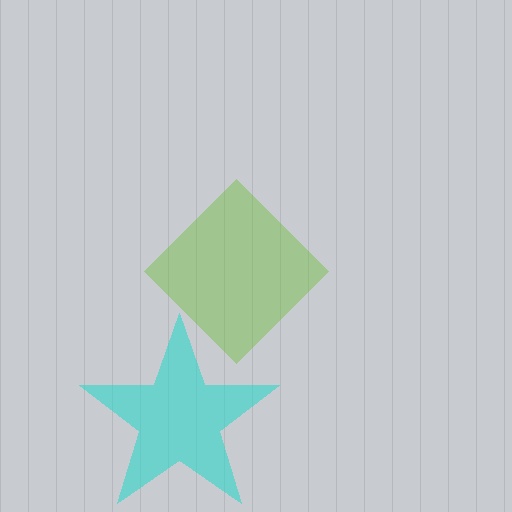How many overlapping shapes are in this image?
There are 2 overlapping shapes in the image.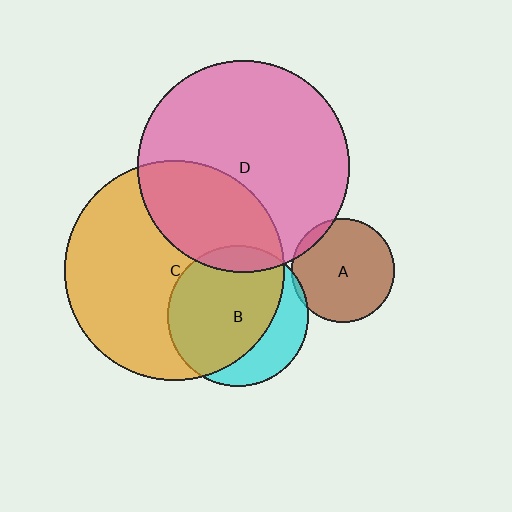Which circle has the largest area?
Circle C (orange).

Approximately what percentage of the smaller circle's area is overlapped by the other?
Approximately 10%.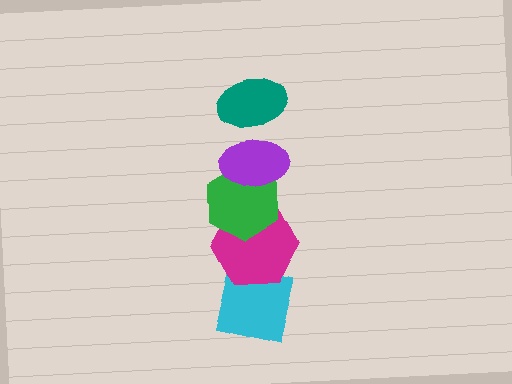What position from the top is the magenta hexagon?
The magenta hexagon is 4th from the top.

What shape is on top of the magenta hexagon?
The green hexagon is on top of the magenta hexagon.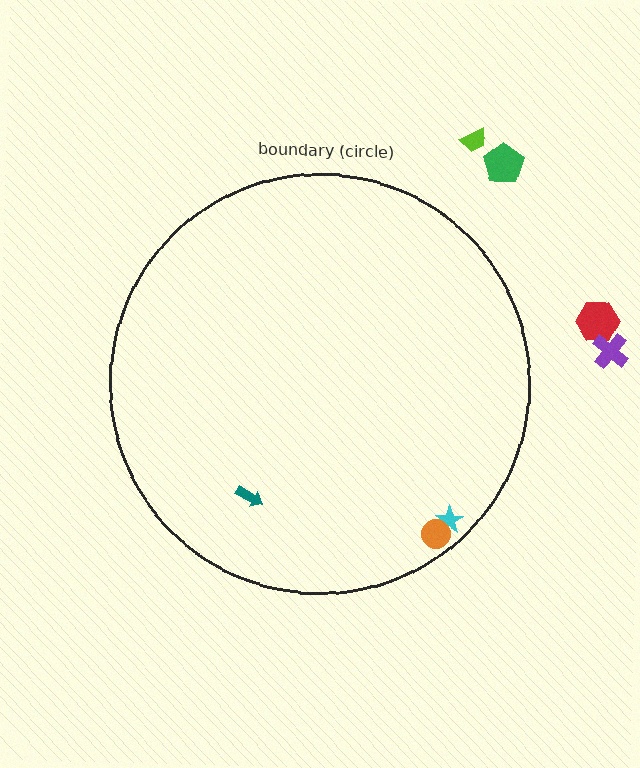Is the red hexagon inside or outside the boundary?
Outside.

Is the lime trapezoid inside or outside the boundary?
Outside.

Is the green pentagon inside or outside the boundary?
Outside.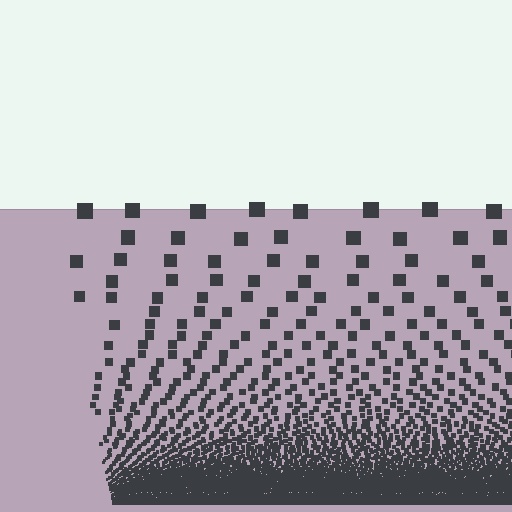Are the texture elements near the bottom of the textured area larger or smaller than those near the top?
Smaller. The gradient is inverted — elements near the bottom are smaller and denser.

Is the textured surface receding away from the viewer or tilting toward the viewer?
The surface appears to tilt toward the viewer. Texture elements get larger and sparser toward the top.